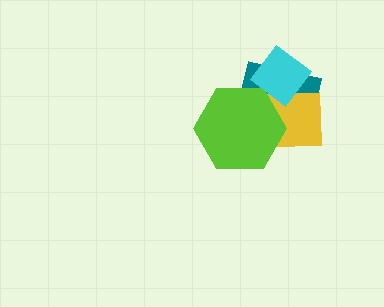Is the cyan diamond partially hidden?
No, no other shape covers it.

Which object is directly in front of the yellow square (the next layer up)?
The lime hexagon is directly in front of the yellow square.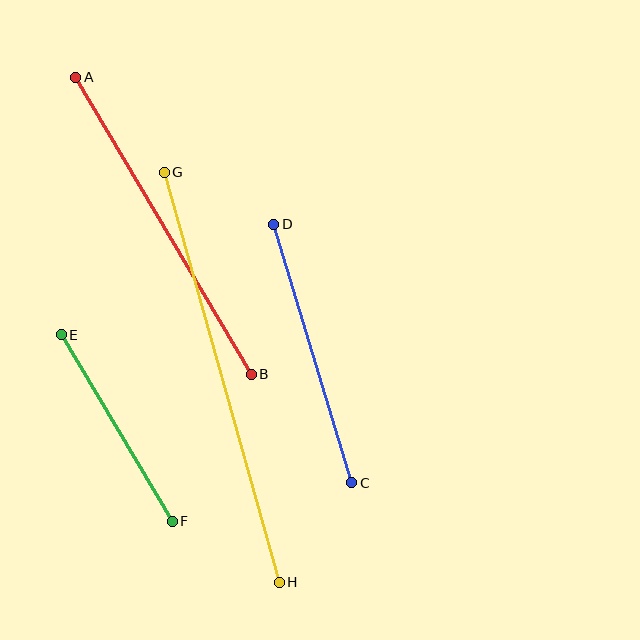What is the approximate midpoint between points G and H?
The midpoint is at approximately (222, 377) pixels.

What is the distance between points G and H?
The distance is approximately 426 pixels.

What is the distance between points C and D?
The distance is approximately 270 pixels.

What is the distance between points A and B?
The distance is approximately 345 pixels.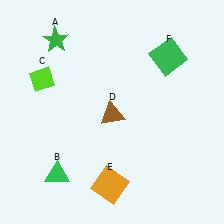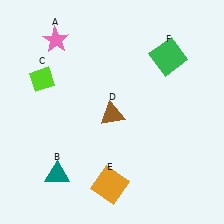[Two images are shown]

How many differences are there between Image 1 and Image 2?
There are 2 differences between the two images.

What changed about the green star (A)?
In Image 1, A is green. In Image 2, it changed to pink.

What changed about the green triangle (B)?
In Image 1, B is green. In Image 2, it changed to teal.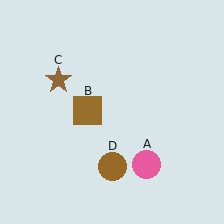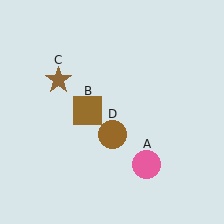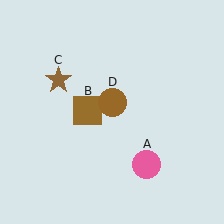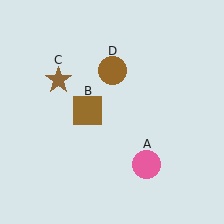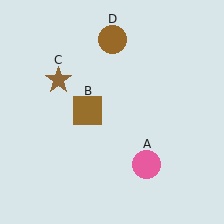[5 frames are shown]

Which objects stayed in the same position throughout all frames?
Pink circle (object A) and brown square (object B) and brown star (object C) remained stationary.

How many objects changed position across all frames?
1 object changed position: brown circle (object D).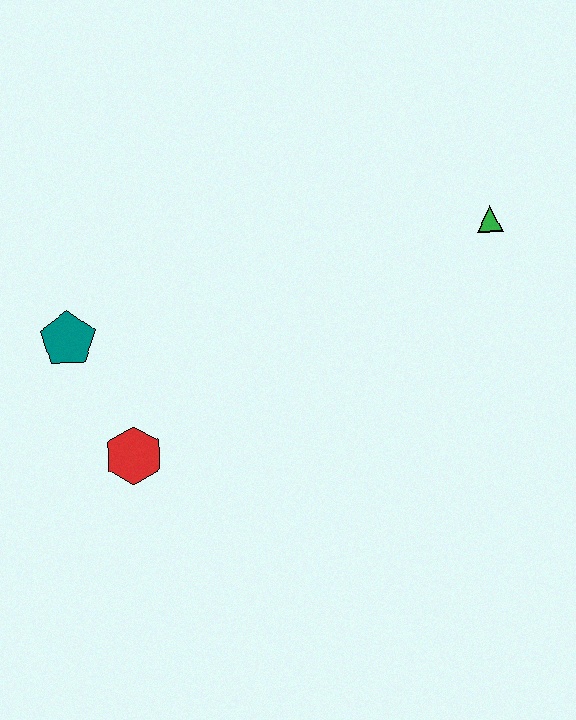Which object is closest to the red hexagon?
The teal pentagon is closest to the red hexagon.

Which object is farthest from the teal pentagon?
The green triangle is farthest from the teal pentagon.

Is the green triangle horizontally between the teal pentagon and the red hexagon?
No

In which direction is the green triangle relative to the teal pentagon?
The green triangle is to the right of the teal pentagon.